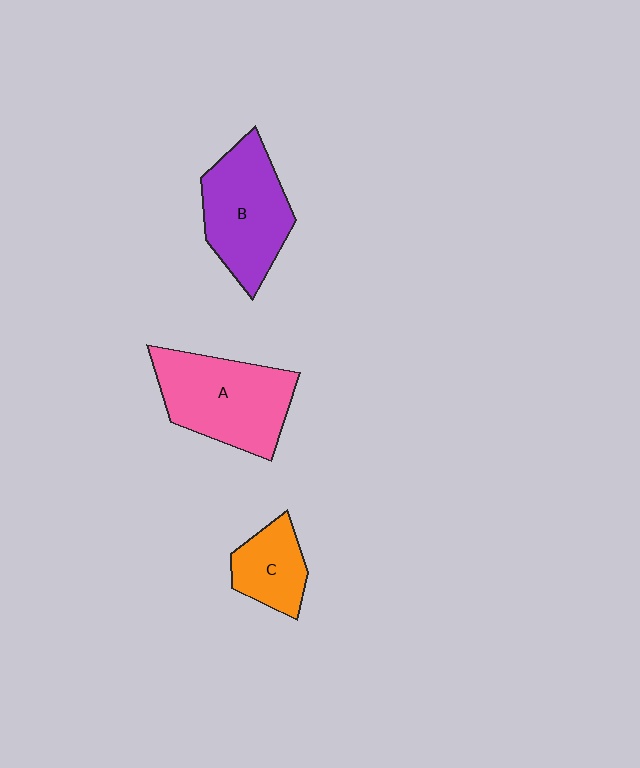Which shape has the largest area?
Shape A (pink).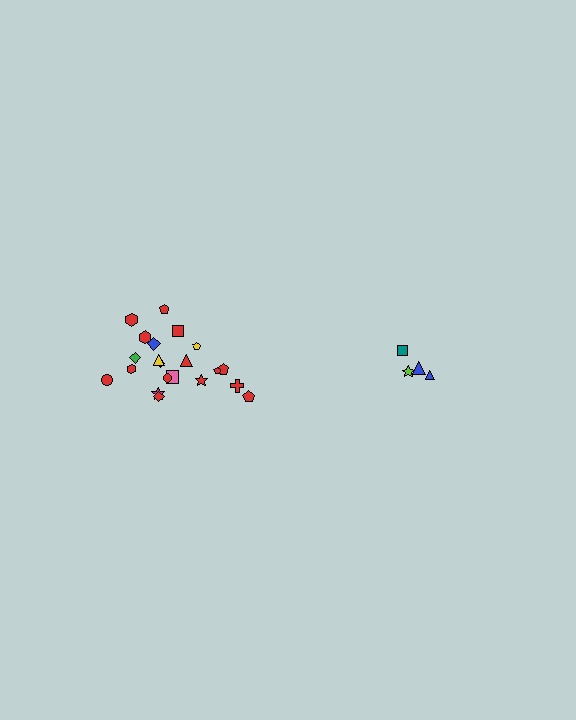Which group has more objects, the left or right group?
The left group.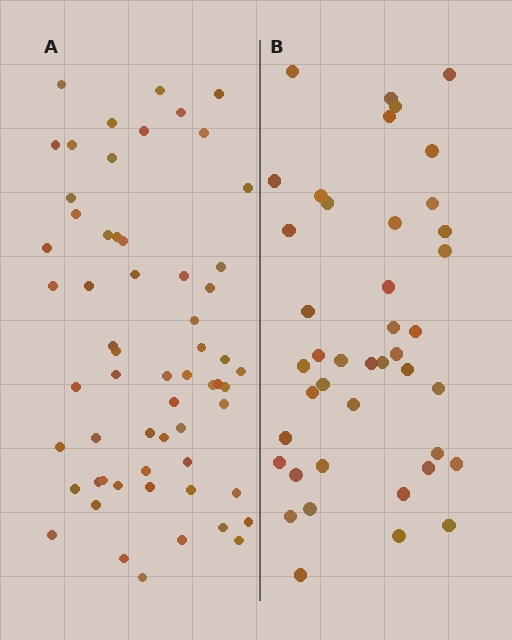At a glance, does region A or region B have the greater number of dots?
Region A (the left region) has more dots.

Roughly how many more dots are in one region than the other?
Region A has approximately 20 more dots than region B.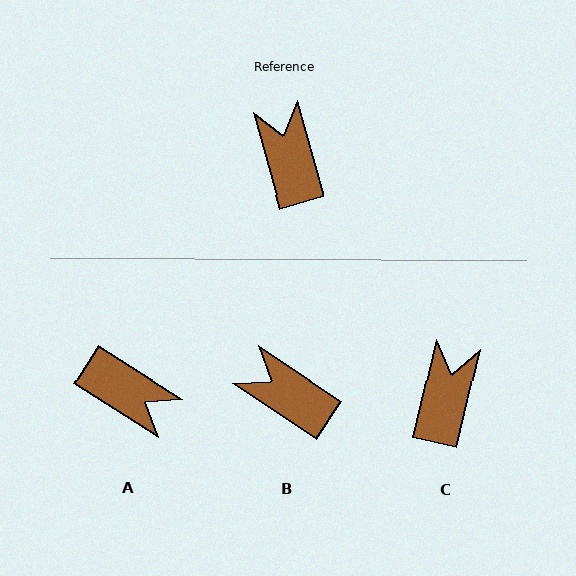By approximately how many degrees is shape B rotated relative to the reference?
Approximately 40 degrees counter-clockwise.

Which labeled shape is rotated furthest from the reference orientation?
A, about 138 degrees away.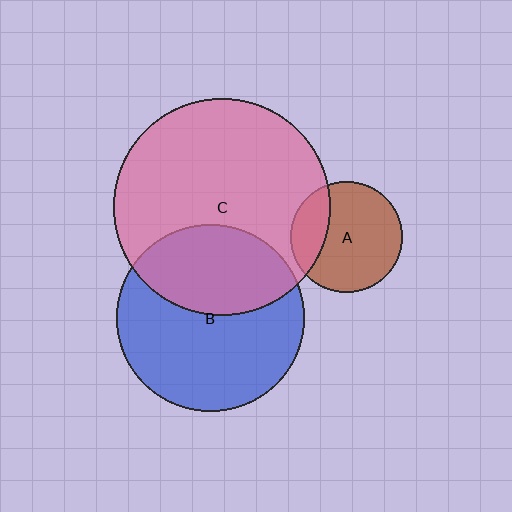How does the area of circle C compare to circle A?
Approximately 3.8 times.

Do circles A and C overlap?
Yes.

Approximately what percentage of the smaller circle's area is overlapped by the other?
Approximately 25%.